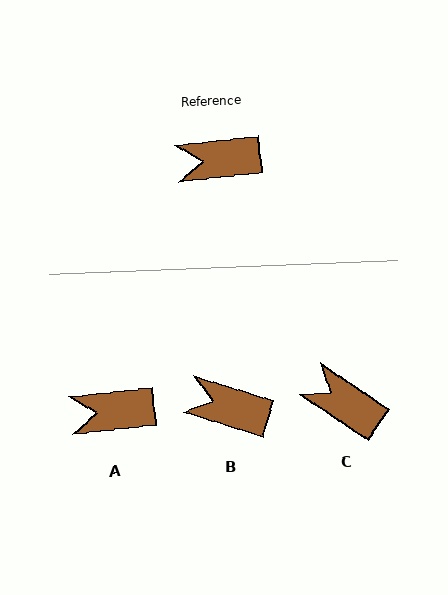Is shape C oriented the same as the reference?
No, it is off by about 40 degrees.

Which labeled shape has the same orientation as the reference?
A.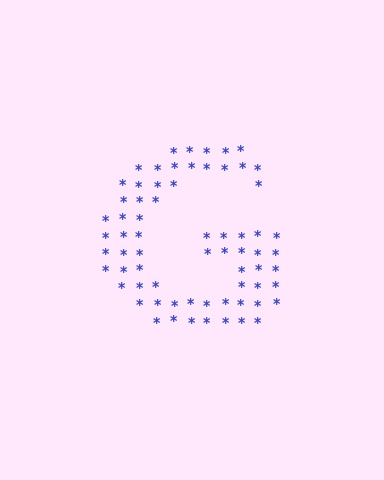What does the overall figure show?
The overall figure shows the letter G.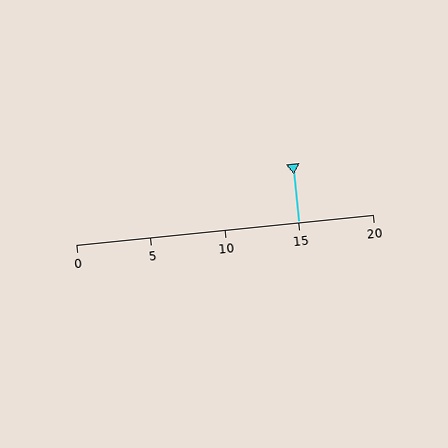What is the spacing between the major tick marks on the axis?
The major ticks are spaced 5 apart.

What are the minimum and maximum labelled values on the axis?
The axis runs from 0 to 20.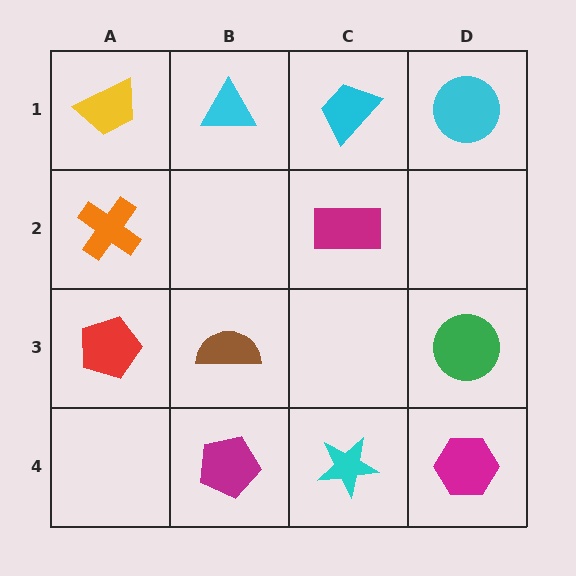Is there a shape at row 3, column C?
No, that cell is empty.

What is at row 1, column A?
A yellow trapezoid.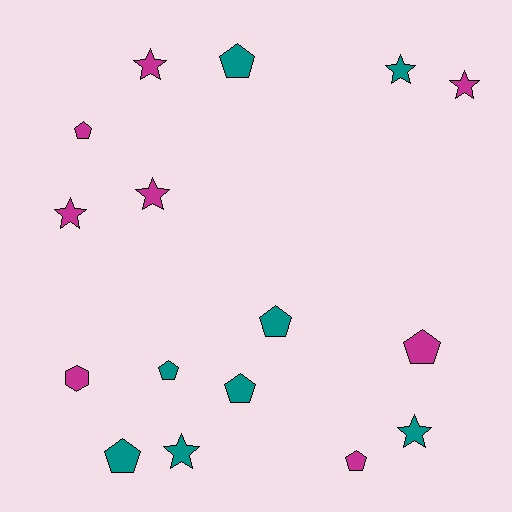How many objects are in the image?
There are 16 objects.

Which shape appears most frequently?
Pentagon, with 8 objects.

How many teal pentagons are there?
There are 5 teal pentagons.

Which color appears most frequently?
Magenta, with 8 objects.